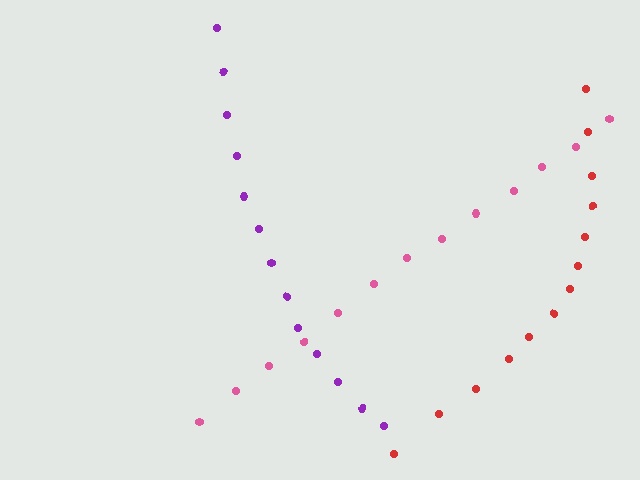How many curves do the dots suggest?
There are 3 distinct paths.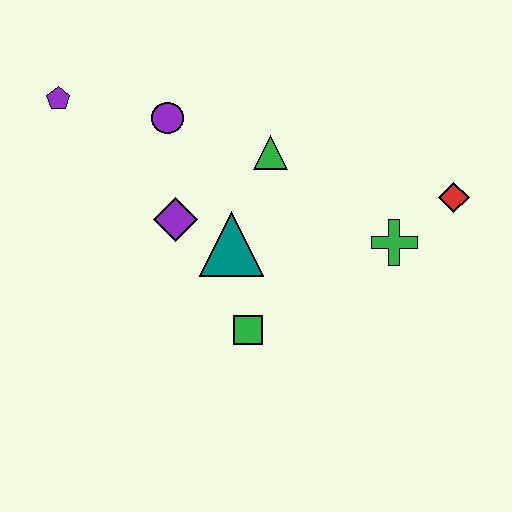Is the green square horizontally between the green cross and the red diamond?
No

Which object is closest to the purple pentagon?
The purple circle is closest to the purple pentagon.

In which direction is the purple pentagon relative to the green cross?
The purple pentagon is to the left of the green cross.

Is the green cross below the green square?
No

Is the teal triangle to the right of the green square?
No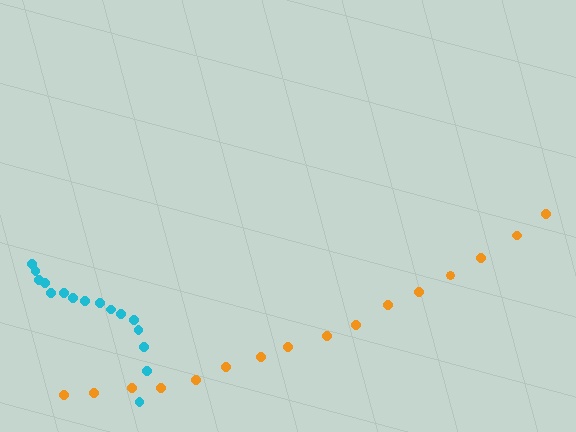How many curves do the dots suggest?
There are 2 distinct paths.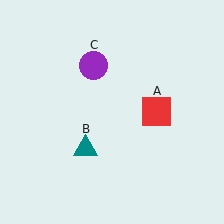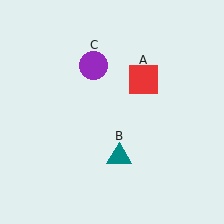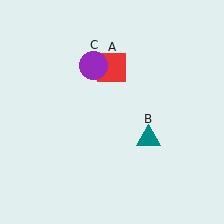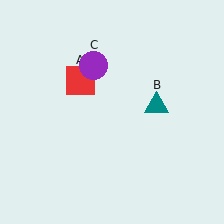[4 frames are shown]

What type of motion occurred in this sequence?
The red square (object A), teal triangle (object B) rotated counterclockwise around the center of the scene.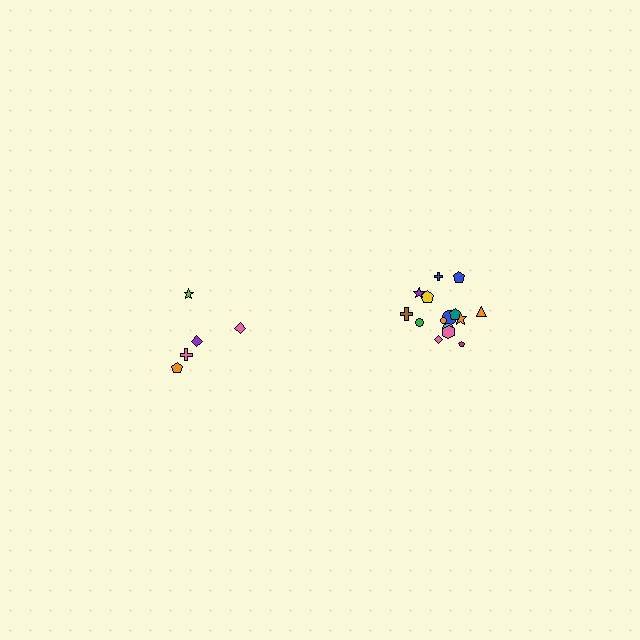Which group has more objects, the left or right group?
The right group.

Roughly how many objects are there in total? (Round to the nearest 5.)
Roughly 20 objects in total.